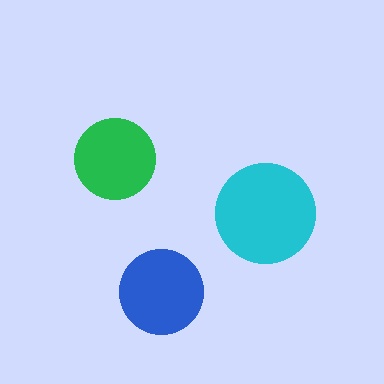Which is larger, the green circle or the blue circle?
The blue one.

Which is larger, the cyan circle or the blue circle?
The cyan one.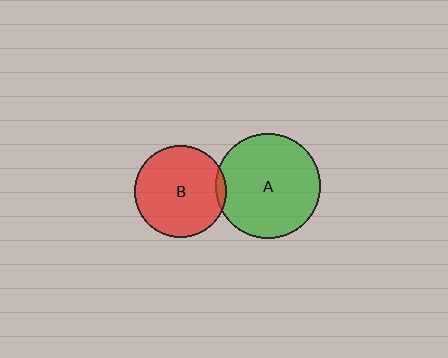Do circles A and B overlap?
Yes.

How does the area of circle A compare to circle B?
Approximately 1.3 times.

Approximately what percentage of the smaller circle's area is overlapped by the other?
Approximately 5%.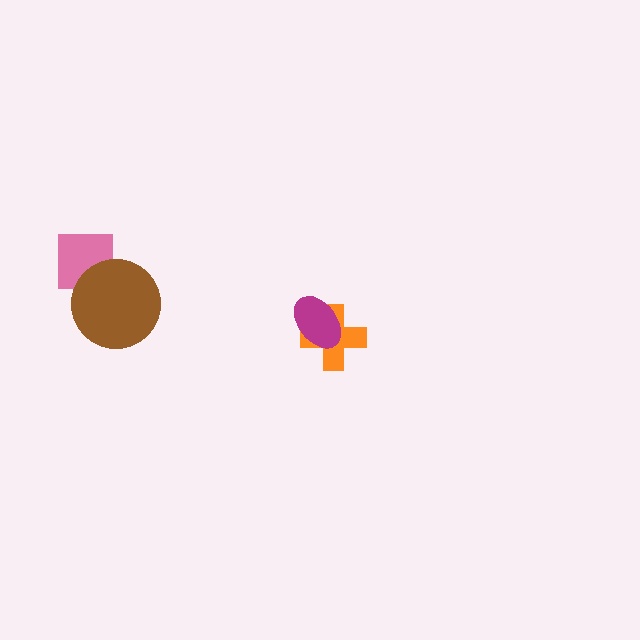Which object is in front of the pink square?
The brown circle is in front of the pink square.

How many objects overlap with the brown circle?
1 object overlaps with the brown circle.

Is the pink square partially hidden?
Yes, it is partially covered by another shape.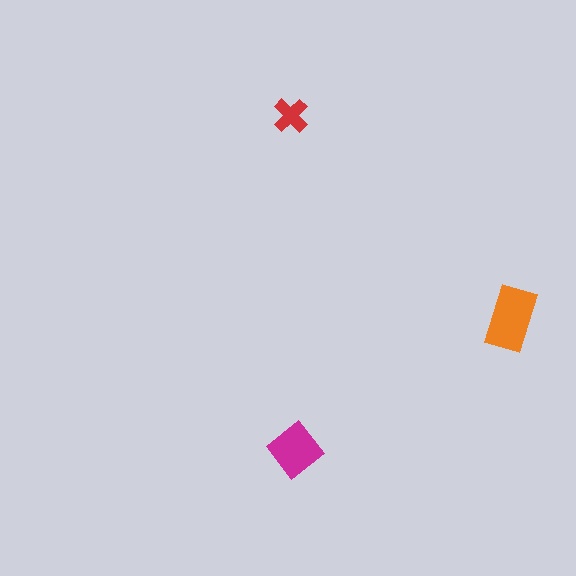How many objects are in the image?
There are 3 objects in the image.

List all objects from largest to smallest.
The orange rectangle, the magenta diamond, the red cross.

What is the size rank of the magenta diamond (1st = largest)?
2nd.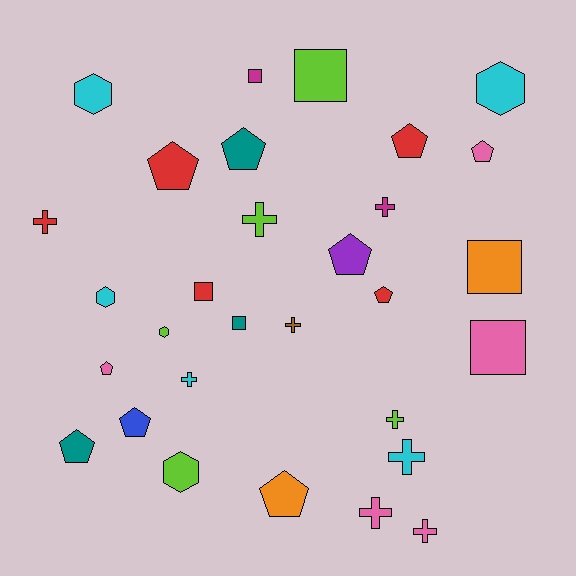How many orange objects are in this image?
There are 2 orange objects.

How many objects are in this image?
There are 30 objects.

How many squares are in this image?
There are 6 squares.